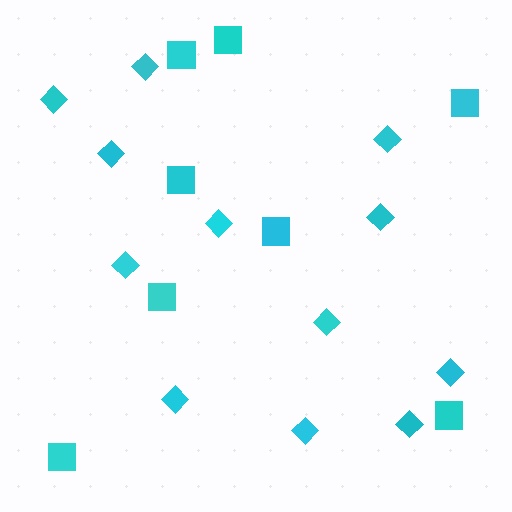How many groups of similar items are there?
There are 2 groups: one group of squares (8) and one group of diamonds (12).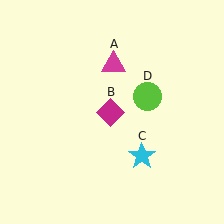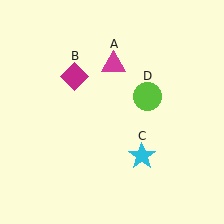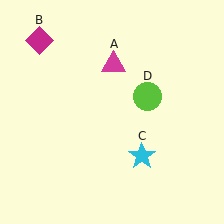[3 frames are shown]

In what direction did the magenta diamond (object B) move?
The magenta diamond (object B) moved up and to the left.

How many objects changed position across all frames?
1 object changed position: magenta diamond (object B).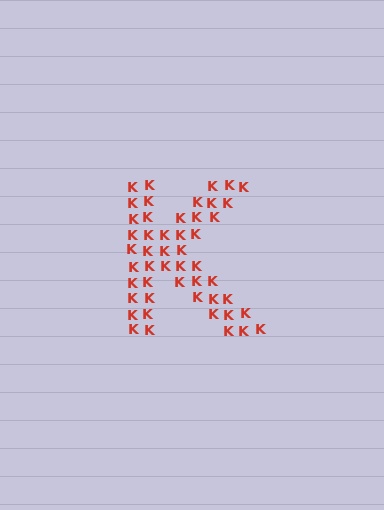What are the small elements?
The small elements are letter K's.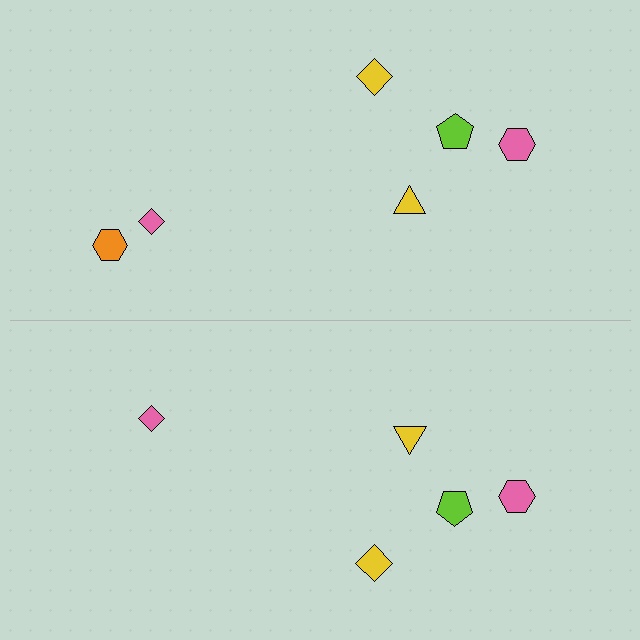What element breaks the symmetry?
A orange hexagon is missing from the bottom side.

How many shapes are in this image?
There are 11 shapes in this image.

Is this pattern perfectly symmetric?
No, the pattern is not perfectly symmetric. A orange hexagon is missing from the bottom side.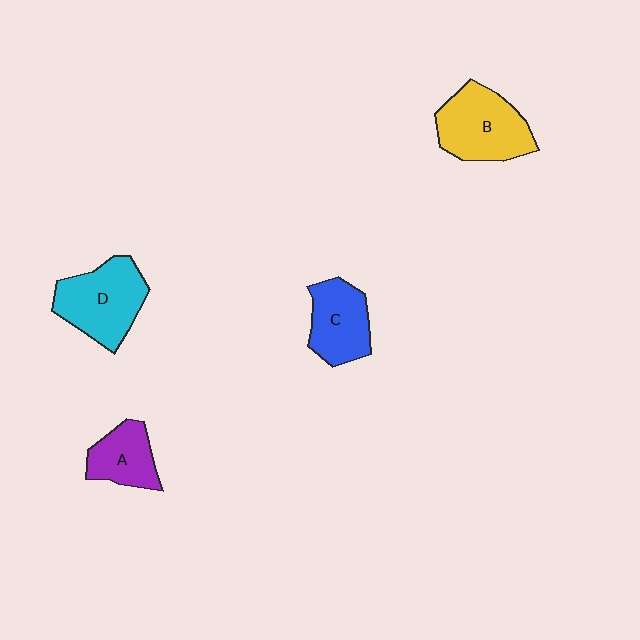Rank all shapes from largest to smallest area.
From largest to smallest: D (cyan), B (yellow), C (blue), A (purple).